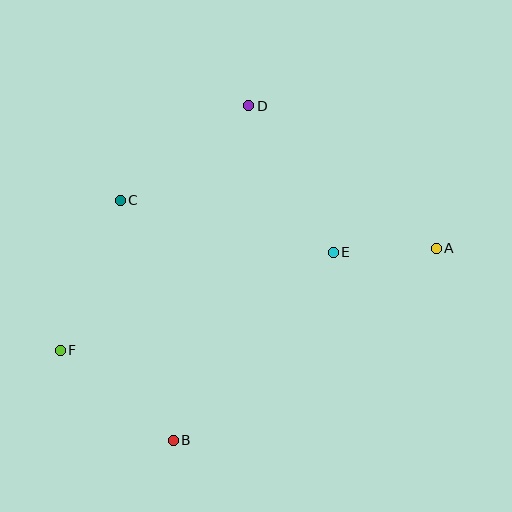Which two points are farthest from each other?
Points A and F are farthest from each other.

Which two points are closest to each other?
Points A and E are closest to each other.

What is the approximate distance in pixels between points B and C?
The distance between B and C is approximately 246 pixels.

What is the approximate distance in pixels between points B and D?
The distance between B and D is approximately 343 pixels.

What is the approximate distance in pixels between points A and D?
The distance between A and D is approximately 235 pixels.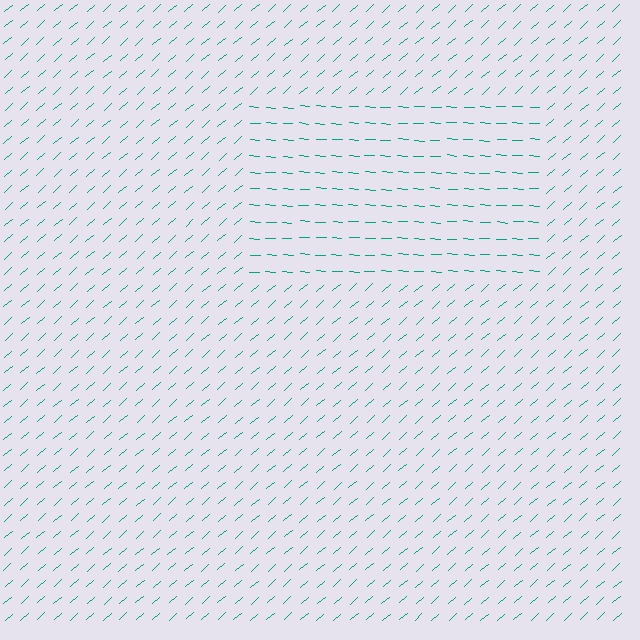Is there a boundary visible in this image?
Yes, there is a texture boundary formed by a change in line orientation.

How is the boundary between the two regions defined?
The boundary is defined purely by a change in line orientation (approximately 45 degrees difference). All lines are the same color and thickness.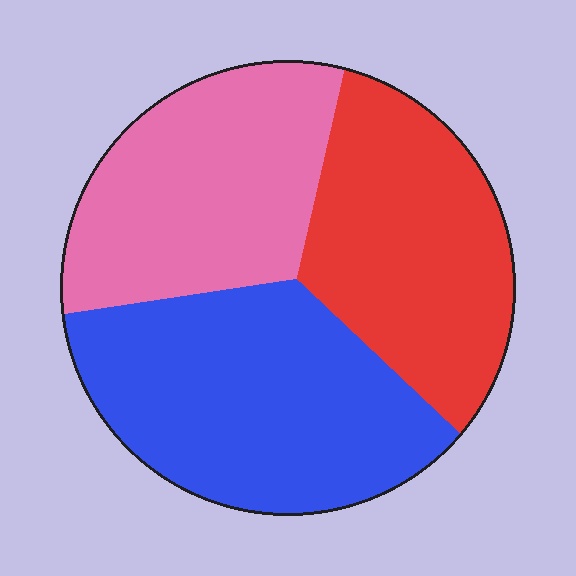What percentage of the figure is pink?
Pink covers around 30% of the figure.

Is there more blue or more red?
Blue.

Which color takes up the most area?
Blue, at roughly 40%.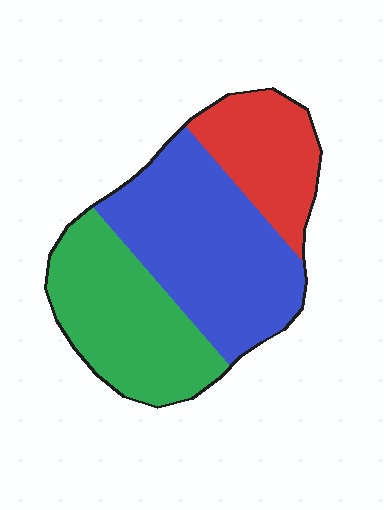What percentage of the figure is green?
Green takes up about one third (1/3) of the figure.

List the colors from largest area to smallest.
From largest to smallest: blue, green, red.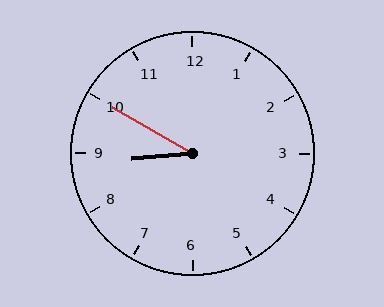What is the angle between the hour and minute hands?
Approximately 35 degrees.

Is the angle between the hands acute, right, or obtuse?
It is acute.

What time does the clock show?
8:50.